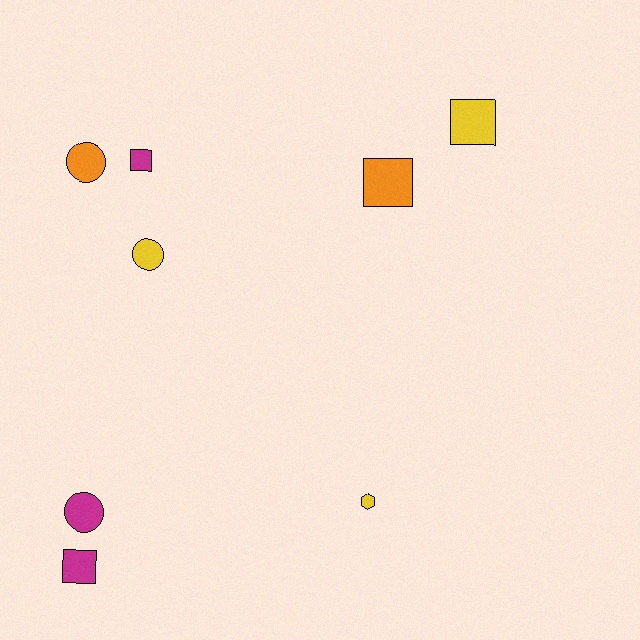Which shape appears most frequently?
Square, with 4 objects.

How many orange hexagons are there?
There are no orange hexagons.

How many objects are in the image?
There are 8 objects.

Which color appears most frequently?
Yellow, with 3 objects.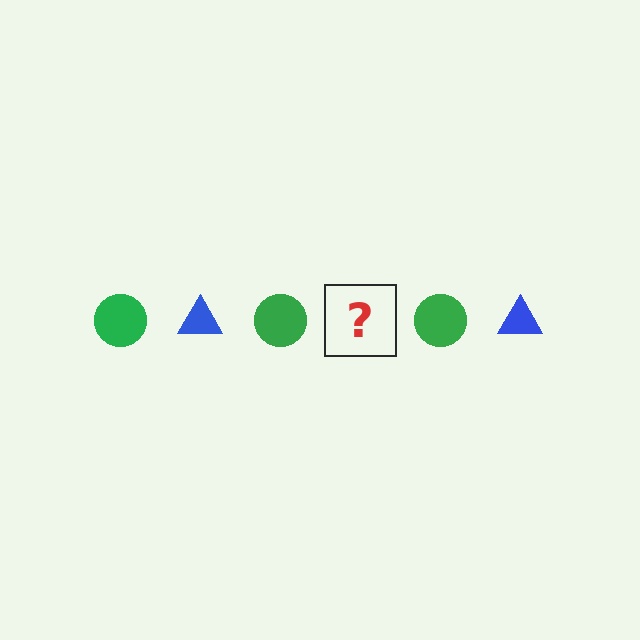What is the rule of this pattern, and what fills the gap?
The rule is that the pattern alternates between green circle and blue triangle. The gap should be filled with a blue triangle.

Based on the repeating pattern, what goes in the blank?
The blank should be a blue triangle.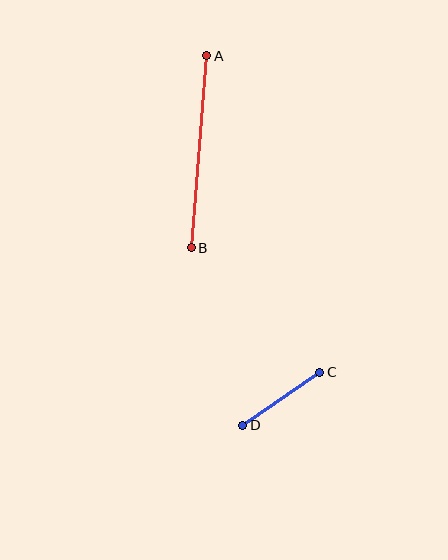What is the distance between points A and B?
The distance is approximately 193 pixels.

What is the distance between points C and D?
The distance is approximately 94 pixels.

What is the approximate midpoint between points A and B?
The midpoint is at approximately (199, 152) pixels.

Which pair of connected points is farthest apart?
Points A and B are farthest apart.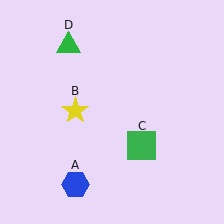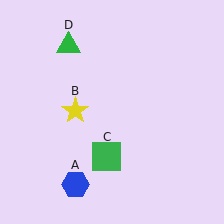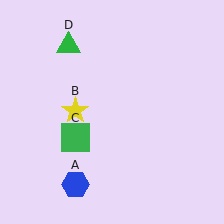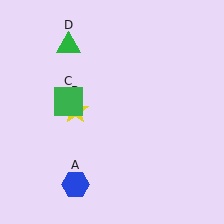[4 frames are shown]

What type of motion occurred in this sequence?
The green square (object C) rotated clockwise around the center of the scene.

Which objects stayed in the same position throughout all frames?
Blue hexagon (object A) and yellow star (object B) and green triangle (object D) remained stationary.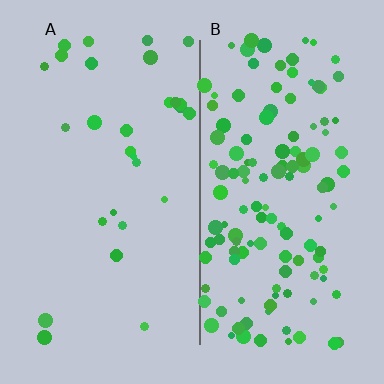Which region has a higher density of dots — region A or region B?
B (the right).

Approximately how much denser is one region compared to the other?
Approximately 4.4× — region B over region A.